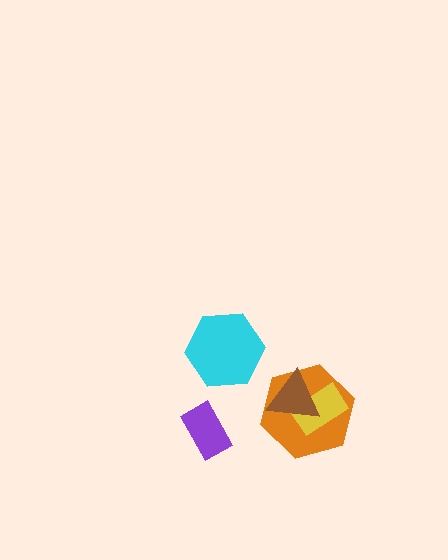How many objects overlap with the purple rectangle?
0 objects overlap with the purple rectangle.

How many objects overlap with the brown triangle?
2 objects overlap with the brown triangle.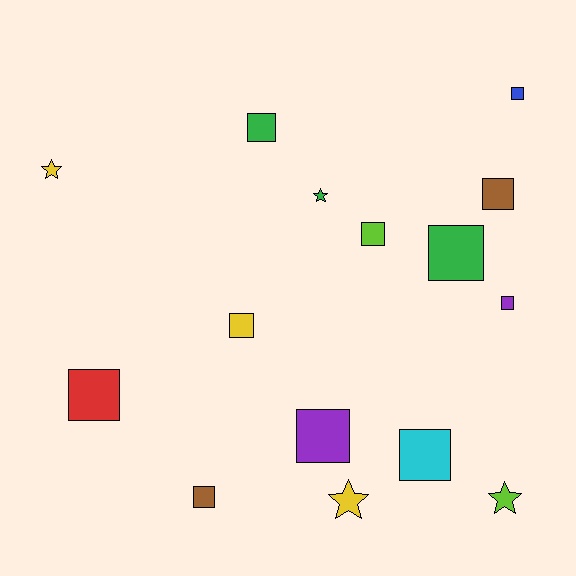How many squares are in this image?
There are 11 squares.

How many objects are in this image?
There are 15 objects.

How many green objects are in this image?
There are 3 green objects.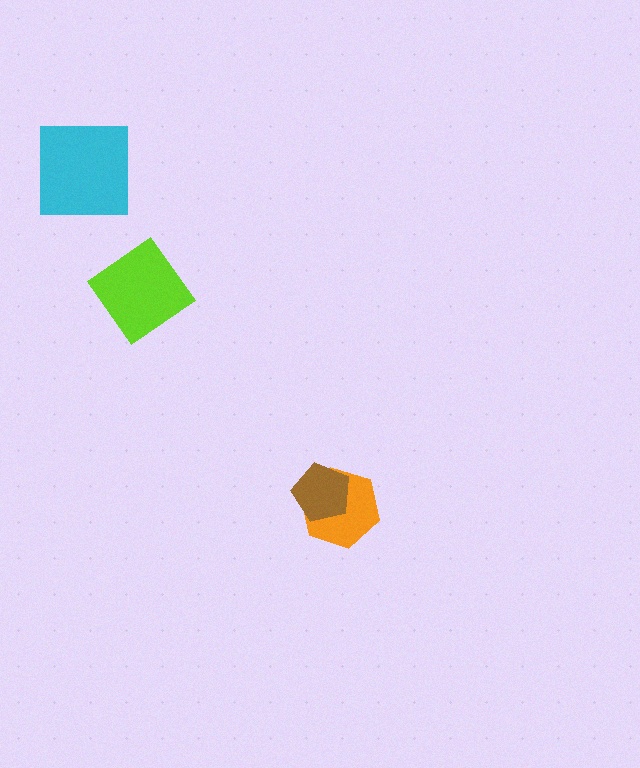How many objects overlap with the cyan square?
0 objects overlap with the cyan square.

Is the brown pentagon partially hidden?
No, no other shape covers it.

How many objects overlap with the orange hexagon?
1 object overlaps with the orange hexagon.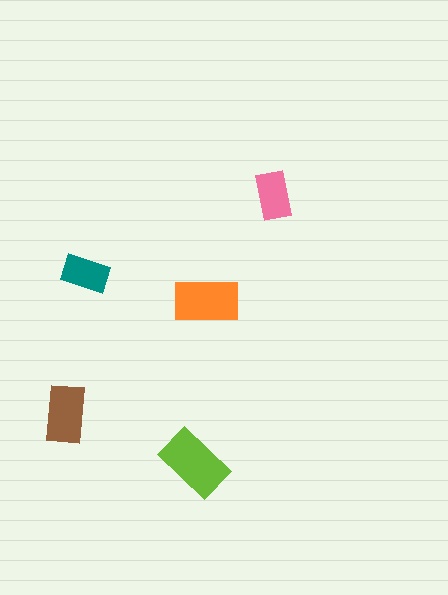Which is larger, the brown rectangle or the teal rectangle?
The brown one.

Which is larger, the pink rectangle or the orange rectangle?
The orange one.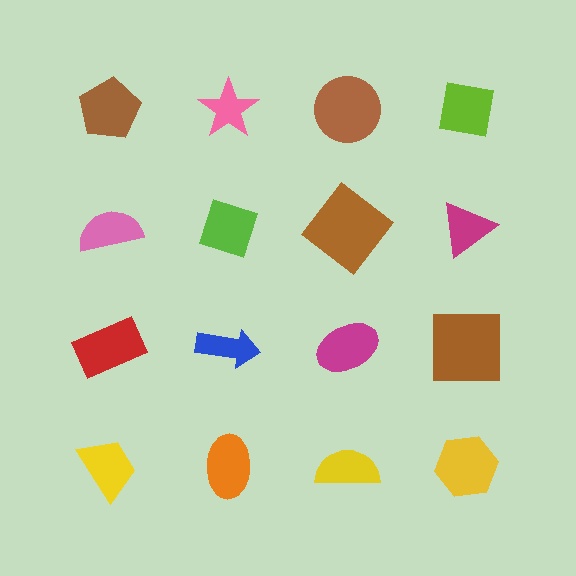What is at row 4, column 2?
An orange ellipse.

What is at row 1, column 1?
A brown pentagon.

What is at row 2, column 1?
A pink semicircle.